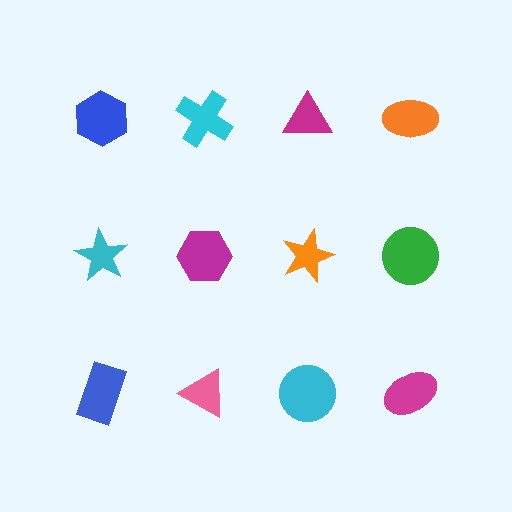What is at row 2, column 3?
An orange star.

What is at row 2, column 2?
A magenta hexagon.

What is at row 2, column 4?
A green circle.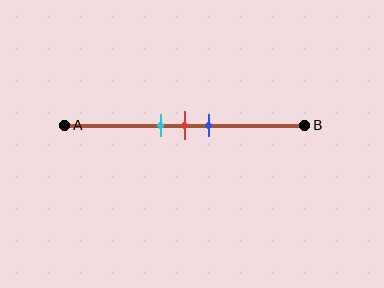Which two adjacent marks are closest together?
The cyan and red marks are the closest adjacent pair.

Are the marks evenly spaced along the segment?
Yes, the marks are approximately evenly spaced.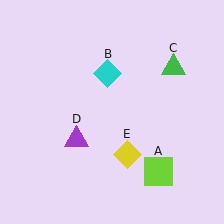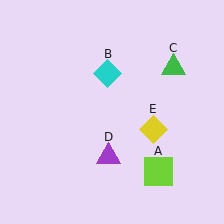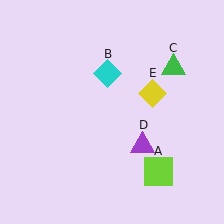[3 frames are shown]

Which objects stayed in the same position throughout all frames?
Lime square (object A) and cyan diamond (object B) and green triangle (object C) remained stationary.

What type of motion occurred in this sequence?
The purple triangle (object D), yellow diamond (object E) rotated counterclockwise around the center of the scene.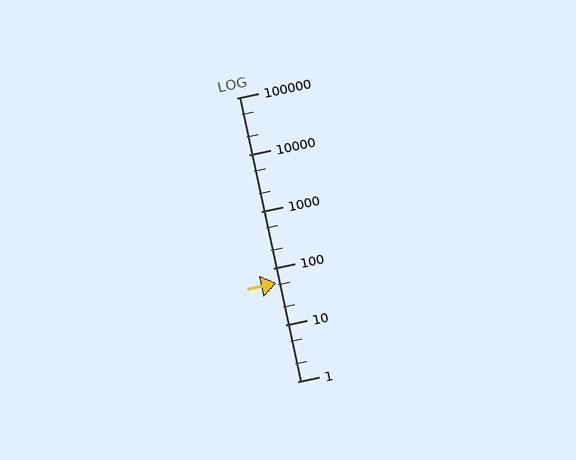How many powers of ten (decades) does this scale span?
The scale spans 5 decades, from 1 to 100000.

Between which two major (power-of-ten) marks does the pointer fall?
The pointer is between 10 and 100.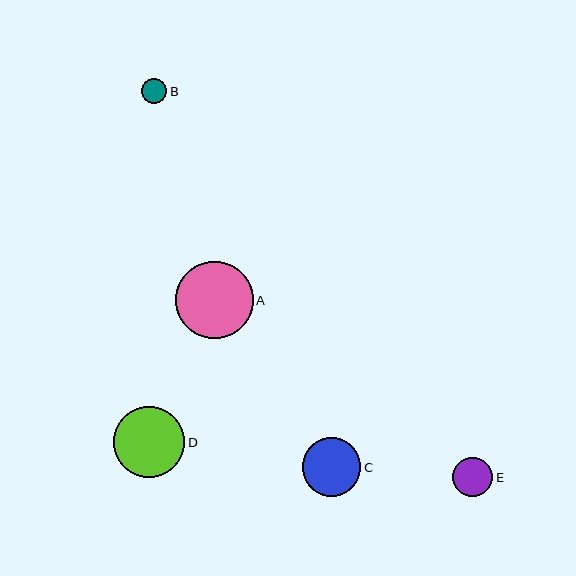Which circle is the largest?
Circle A is the largest with a size of approximately 77 pixels.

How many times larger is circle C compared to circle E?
Circle C is approximately 1.5 times the size of circle E.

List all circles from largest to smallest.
From largest to smallest: A, D, C, E, B.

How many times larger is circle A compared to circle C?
Circle A is approximately 1.3 times the size of circle C.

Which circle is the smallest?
Circle B is the smallest with a size of approximately 25 pixels.